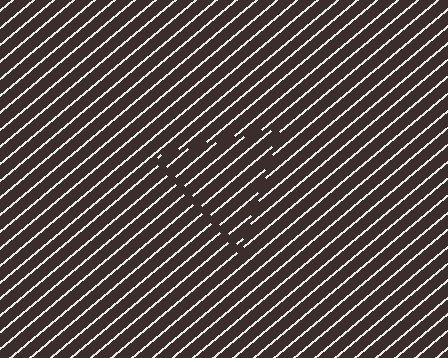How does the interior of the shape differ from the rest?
The interior of the shape contains the same grating, shifted by half a period — the contour is defined by the phase discontinuity where line-ends from the inner and outer gratings abut.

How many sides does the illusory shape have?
3 sides — the line-ends trace a triangle.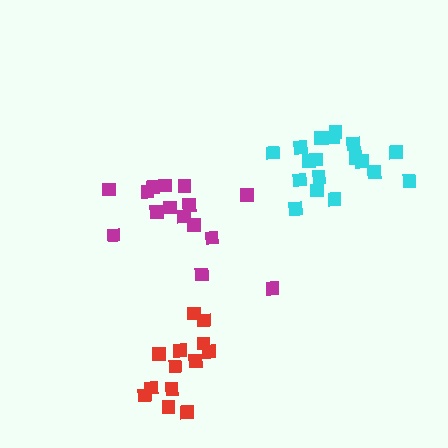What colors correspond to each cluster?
The clusters are colored: cyan, magenta, red.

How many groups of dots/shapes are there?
There are 3 groups.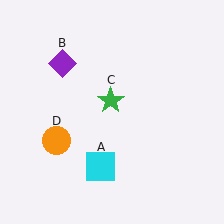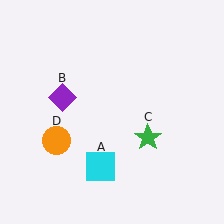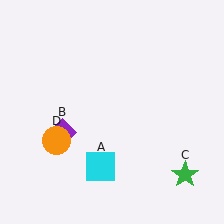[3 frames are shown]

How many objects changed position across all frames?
2 objects changed position: purple diamond (object B), green star (object C).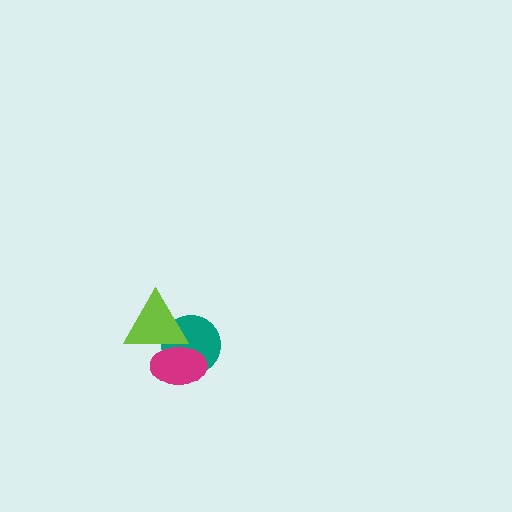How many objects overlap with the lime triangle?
2 objects overlap with the lime triangle.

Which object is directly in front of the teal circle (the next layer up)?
The lime triangle is directly in front of the teal circle.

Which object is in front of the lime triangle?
The magenta ellipse is in front of the lime triangle.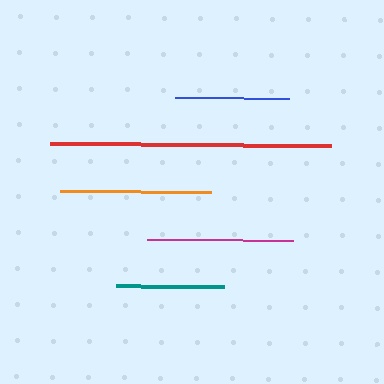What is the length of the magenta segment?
The magenta segment is approximately 146 pixels long.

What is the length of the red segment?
The red segment is approximately 281 pixels long.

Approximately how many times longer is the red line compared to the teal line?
The red line is approximately 2.6 times the length of the teal line.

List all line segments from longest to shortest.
From longest to shortest: red, orange, magenta, blue, teal.